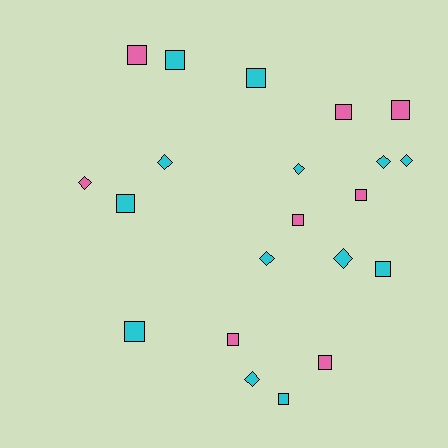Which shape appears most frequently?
Square, with 13 objects.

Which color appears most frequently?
Cyan, with 13 objects.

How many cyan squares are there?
There are 6 cyan squares.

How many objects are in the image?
There are 21 objects.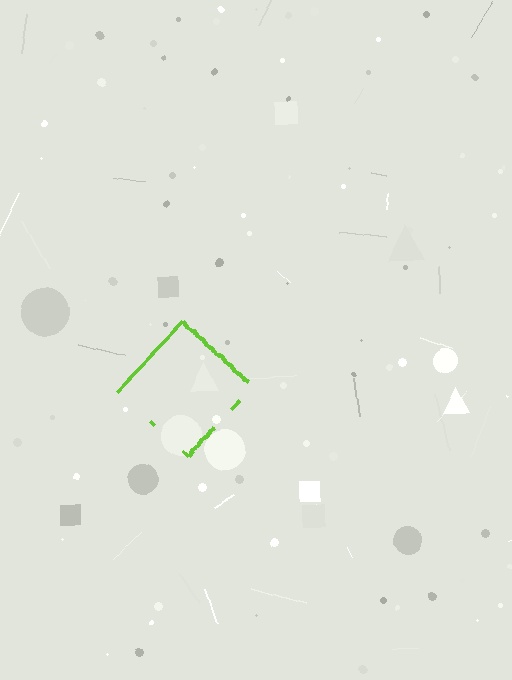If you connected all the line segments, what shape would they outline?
They would outline a diamond.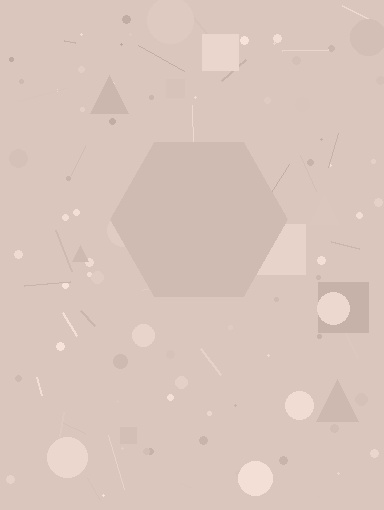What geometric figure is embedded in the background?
A hexagon is embedded in the background.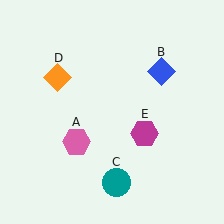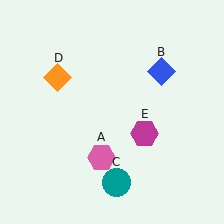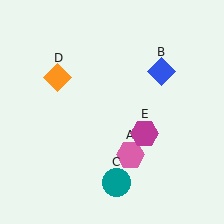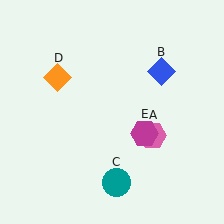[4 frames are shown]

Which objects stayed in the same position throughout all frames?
Blue diamond (object B) and teal circle (object C) and orange diamond (object D) and magenta hexagon (object E) remained stationary.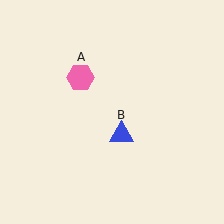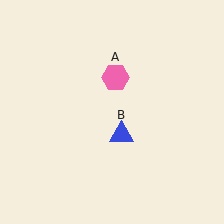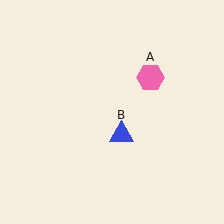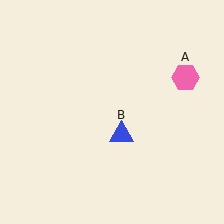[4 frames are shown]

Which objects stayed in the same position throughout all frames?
Blue triangle (object B) remained stationary.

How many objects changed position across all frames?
1 object changed position: pink hexagon (object A).